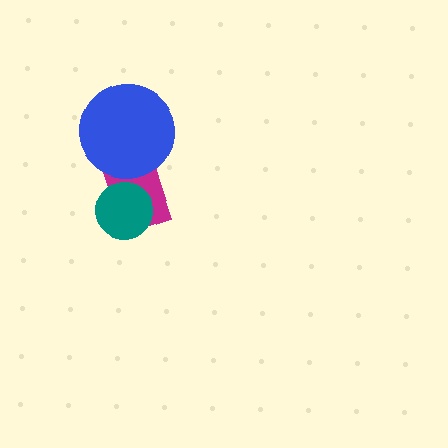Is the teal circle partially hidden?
No, no other shape covers it.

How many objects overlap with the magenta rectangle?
2 objects overlap with the magenta rectangle.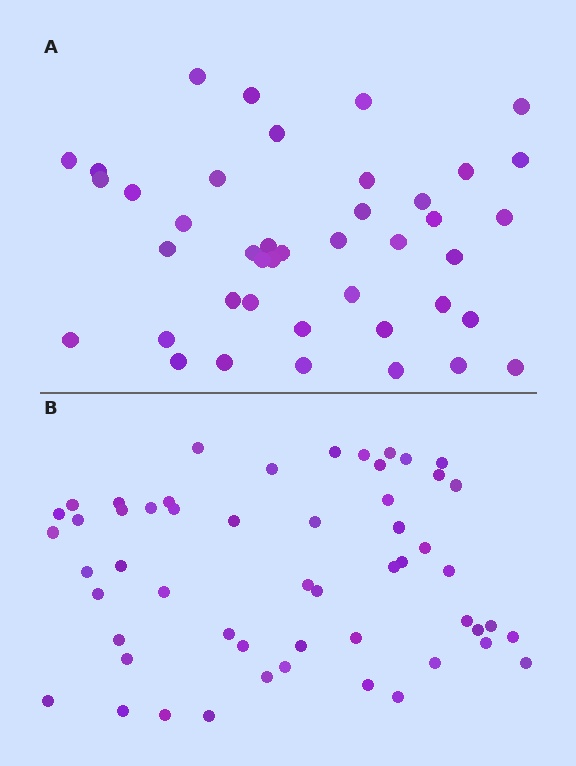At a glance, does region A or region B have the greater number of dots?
Region B (the bottom region) has more dots.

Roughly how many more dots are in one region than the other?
Region B has roughly 12 or so more dots than region A.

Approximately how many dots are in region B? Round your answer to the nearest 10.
About 50 dots. (The exact count is 54, which rounds to 50.)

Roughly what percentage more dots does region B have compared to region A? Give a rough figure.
About 30% more.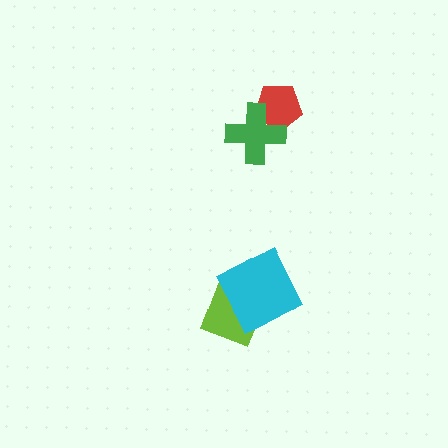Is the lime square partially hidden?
Yes, it is partially covered by another shape.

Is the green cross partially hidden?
No, no other shape covers it.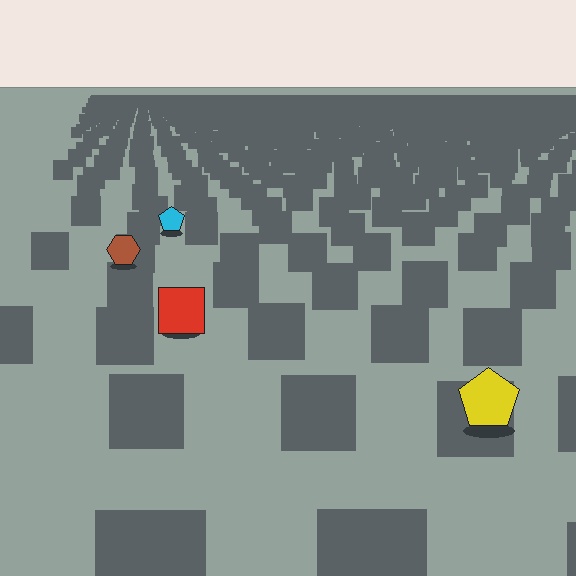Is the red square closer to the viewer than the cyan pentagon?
Yes. The red square is closer — you can tell from the texture gradient: the ground texture is coarser near it.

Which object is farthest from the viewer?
The cyan pentagon is farthest from the viewer. It appears smaller and the ground texture around it is denser.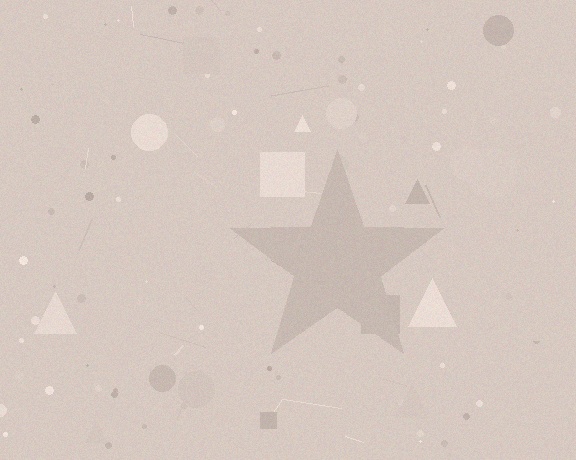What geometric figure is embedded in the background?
A star is embedded in the background.